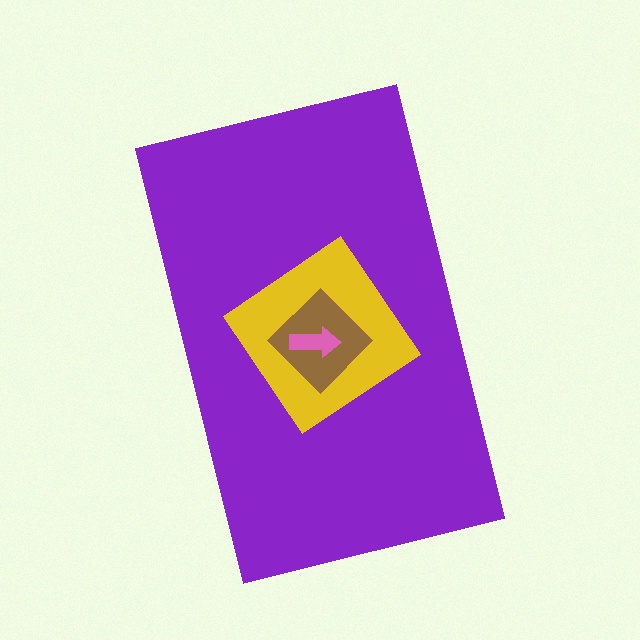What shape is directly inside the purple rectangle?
The yellow diamond.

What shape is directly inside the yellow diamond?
The brown diamond.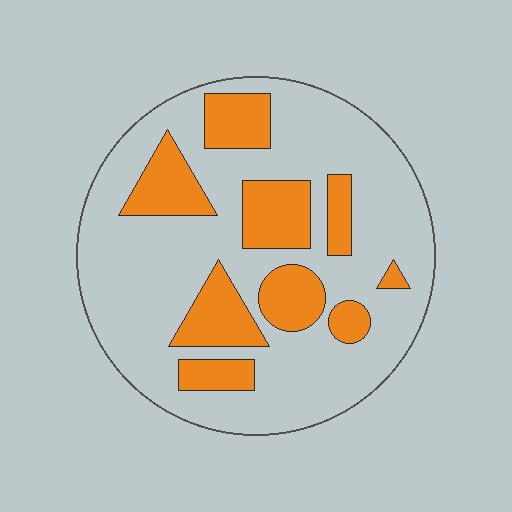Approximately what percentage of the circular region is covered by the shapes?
Approximately 25%.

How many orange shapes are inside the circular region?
9.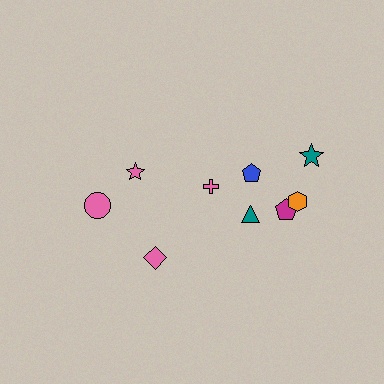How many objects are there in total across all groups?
There are 9 objects.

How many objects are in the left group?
There are 3 objects.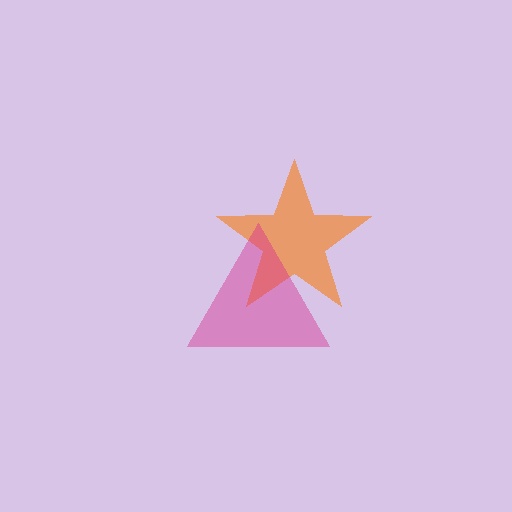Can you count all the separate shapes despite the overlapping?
Yes, there are 2 separate shapes.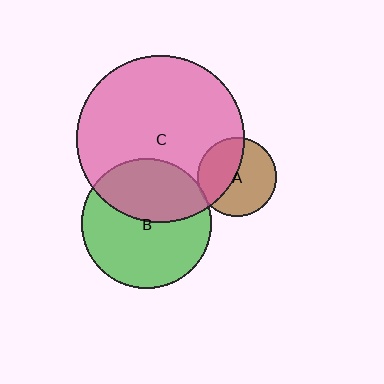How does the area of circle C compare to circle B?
Approximately 1.7 times.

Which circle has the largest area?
Circle C (pink).